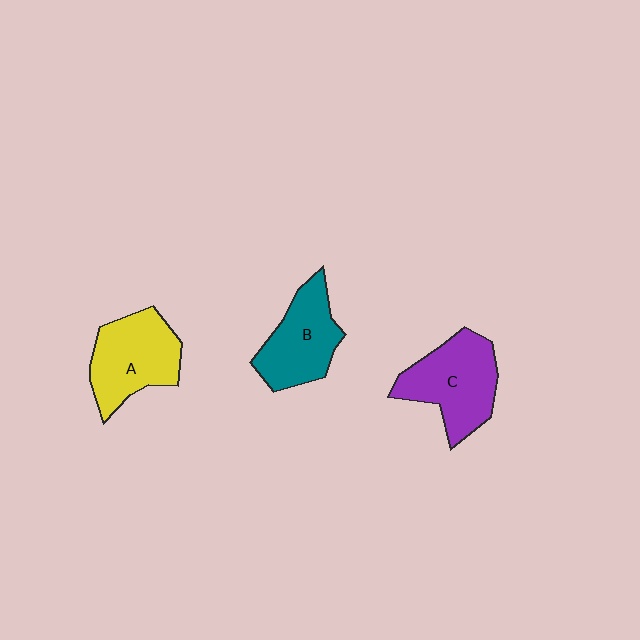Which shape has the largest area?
Shape C (purple).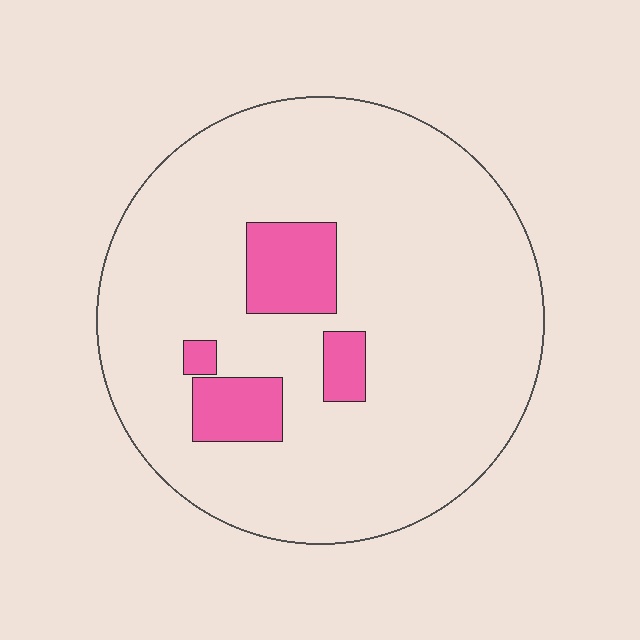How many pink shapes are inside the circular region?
4.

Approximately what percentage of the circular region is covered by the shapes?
Approximately 10%.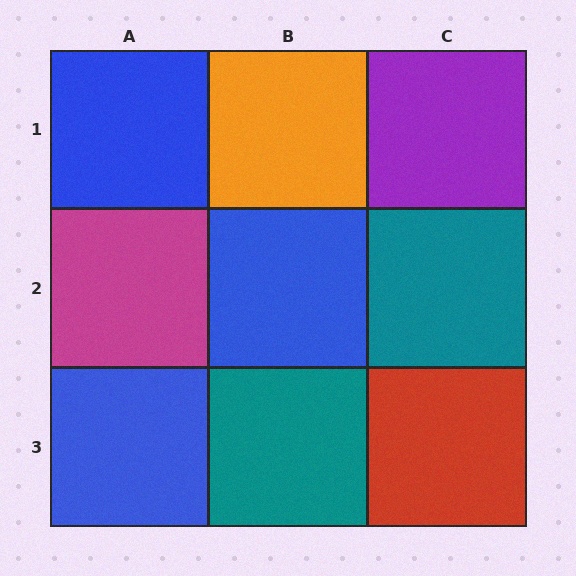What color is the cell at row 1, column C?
Purple.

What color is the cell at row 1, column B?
Orange.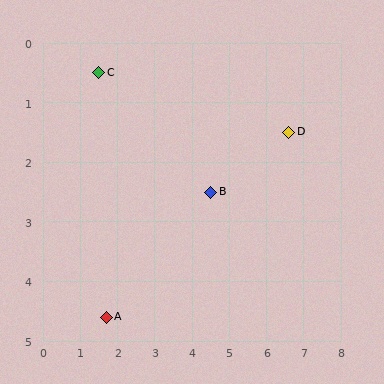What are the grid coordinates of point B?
Point B is at approximately (4.5, 2.5).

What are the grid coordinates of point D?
Point D is at approximately (6.6, 1.5).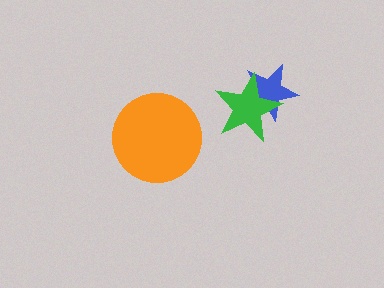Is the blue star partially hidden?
Yes, it is partially covered by another shape.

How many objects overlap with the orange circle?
0 objects overlap with the orange circle.